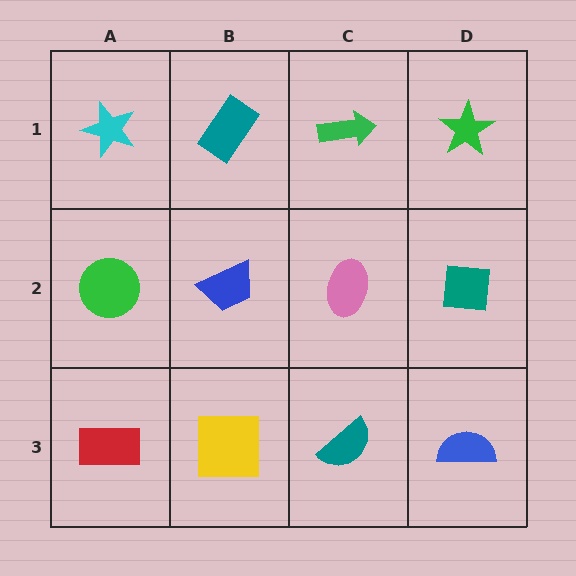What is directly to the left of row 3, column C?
A yellow square.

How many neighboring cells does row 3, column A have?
2.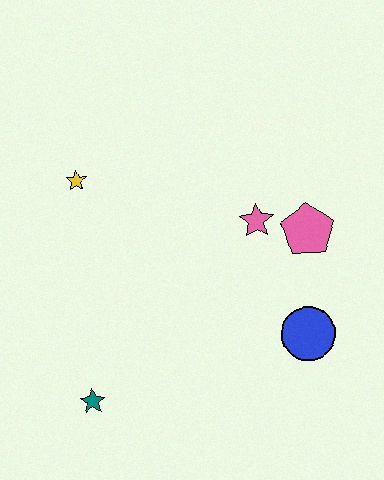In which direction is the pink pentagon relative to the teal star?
The pink pentagon is to the right of the teal star.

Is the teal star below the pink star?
Yes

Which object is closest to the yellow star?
The pink star is closest to the yellow star.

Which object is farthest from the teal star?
The pink pentagon is farthest from the teal star.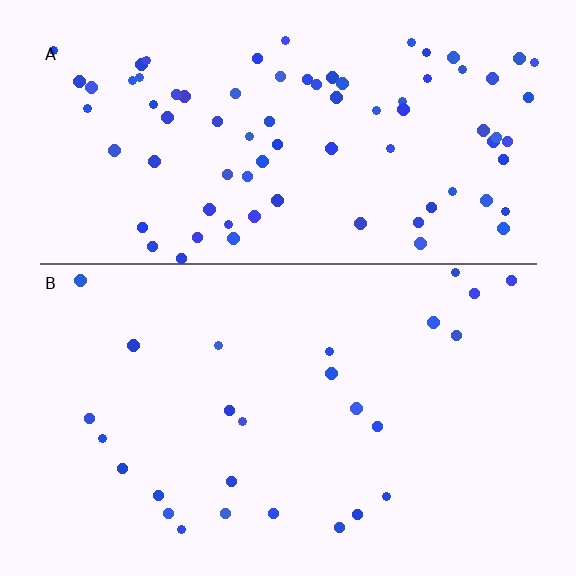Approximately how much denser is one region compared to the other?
Approximately 3.1× — region A over region B.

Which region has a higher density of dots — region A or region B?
A (the top).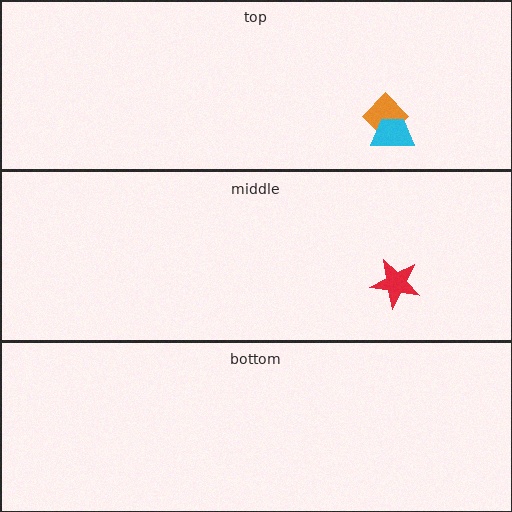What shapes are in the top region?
The orange diamond, the cyan trapezoid.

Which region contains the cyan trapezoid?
The top region.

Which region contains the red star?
The middle region.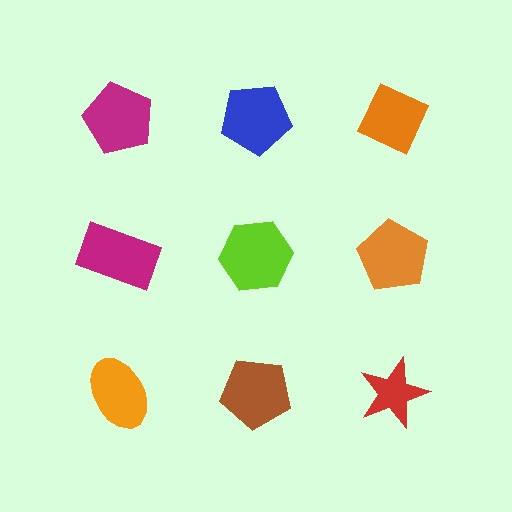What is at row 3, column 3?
A red star.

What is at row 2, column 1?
A magenta rectangle.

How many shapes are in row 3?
3 shapes.